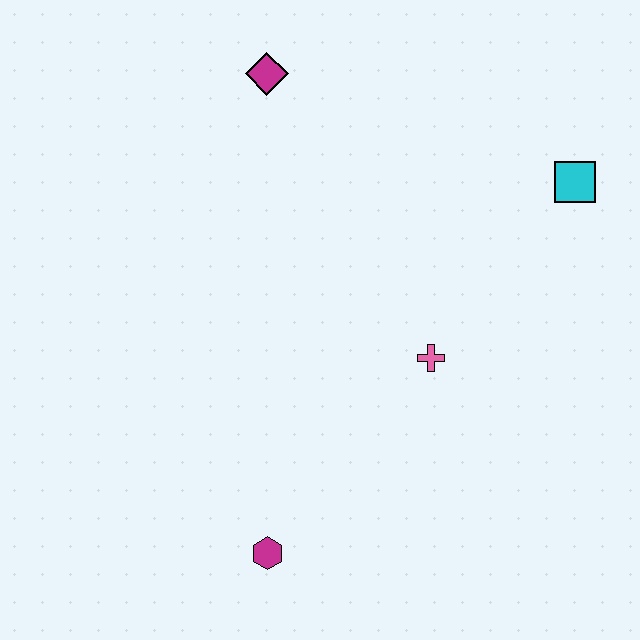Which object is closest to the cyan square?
The pink cross is closest to the cyan square.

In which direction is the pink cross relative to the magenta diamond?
The pink cross is below the magenta diamond.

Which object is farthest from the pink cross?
The magenta diamond is farthest from the pink cross.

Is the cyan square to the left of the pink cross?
No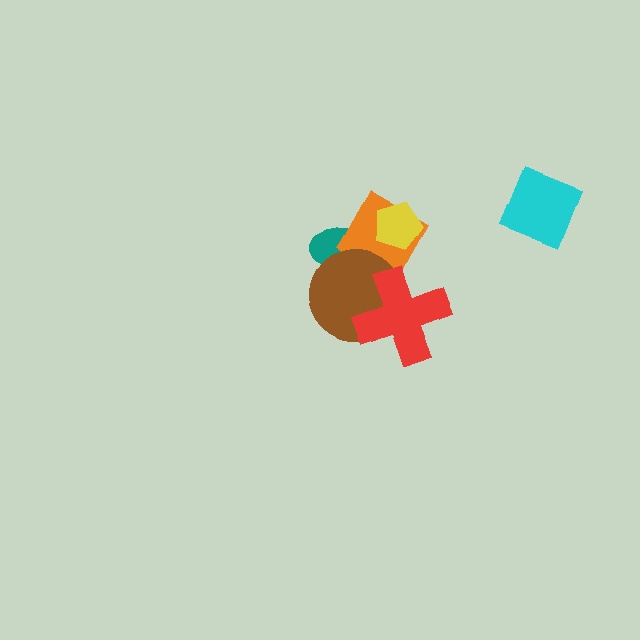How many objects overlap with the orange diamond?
4 objects overlap with the orange diamond.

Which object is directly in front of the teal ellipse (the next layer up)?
The orange diamond is directly in front of the teal ellipse.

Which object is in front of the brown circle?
The red cross is in front of the brown circle.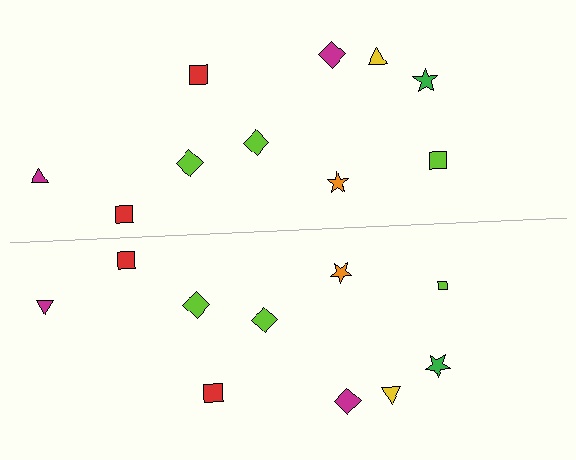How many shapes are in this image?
There are 20 shapes in this image.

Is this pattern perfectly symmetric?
No, the pattern is not perfectly symmetric. The lime square on the bottom side has a different size than its mirror counterpart.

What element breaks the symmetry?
The lime square on the bottom side has a different size than its mirror counterpart.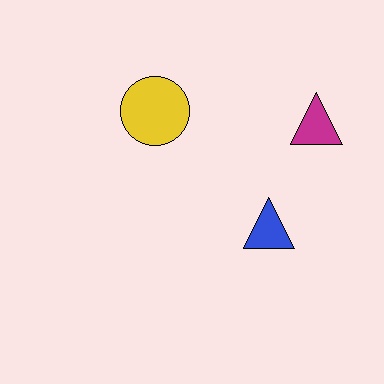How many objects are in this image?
There are 3 objects.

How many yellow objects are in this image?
There is 1 yellow object.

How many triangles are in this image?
There are 2 triangles.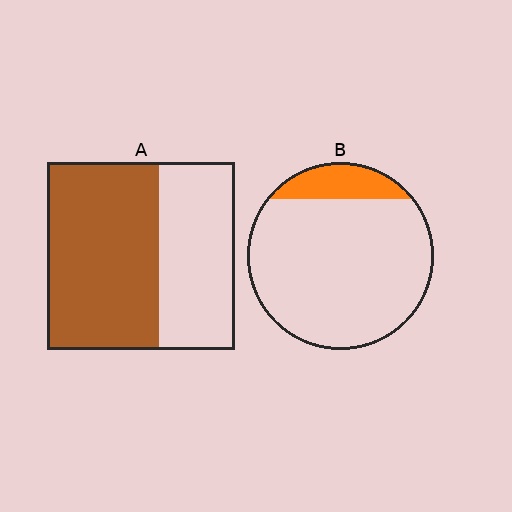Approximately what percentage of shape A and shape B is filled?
A is approximately 60% and B is approximately 15%.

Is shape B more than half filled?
No.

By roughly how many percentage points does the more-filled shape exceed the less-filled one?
By roughly 45 percentage points (A over B).